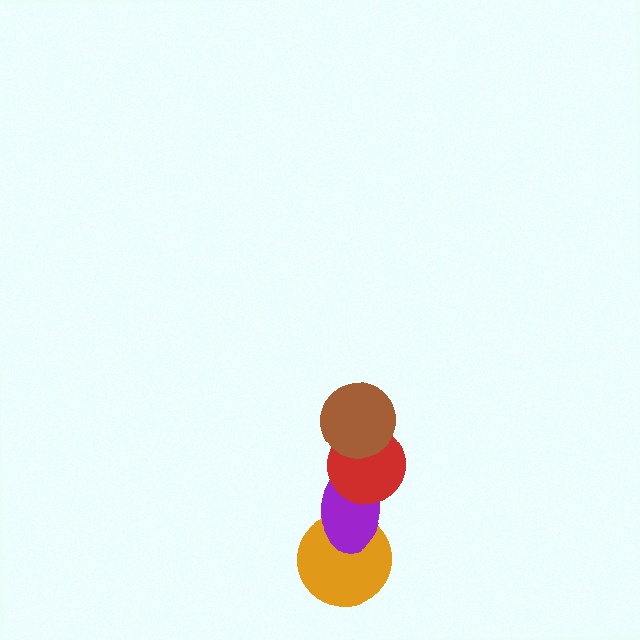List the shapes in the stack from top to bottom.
From top to bottom: the brown circle, the red circle, the purple ellipse, the orange circle.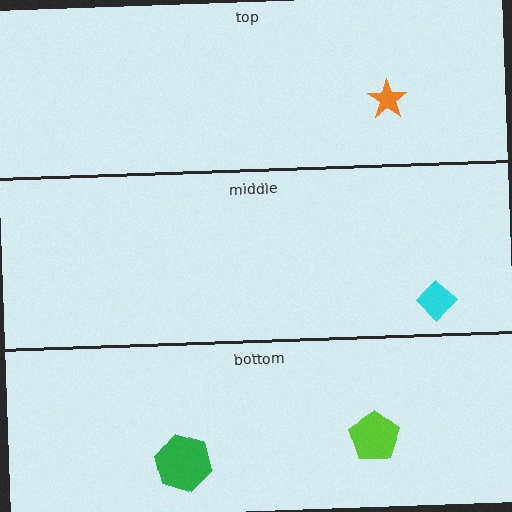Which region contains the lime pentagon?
The bottom region.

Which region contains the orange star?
The top region.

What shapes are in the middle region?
The cyan diamond.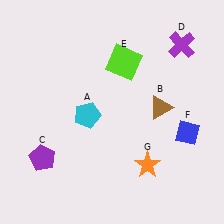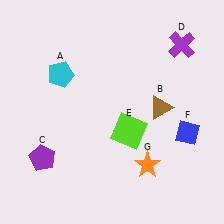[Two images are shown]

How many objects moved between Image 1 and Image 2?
2 objects moved between the two images.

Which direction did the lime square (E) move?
The lime square (E) moved down.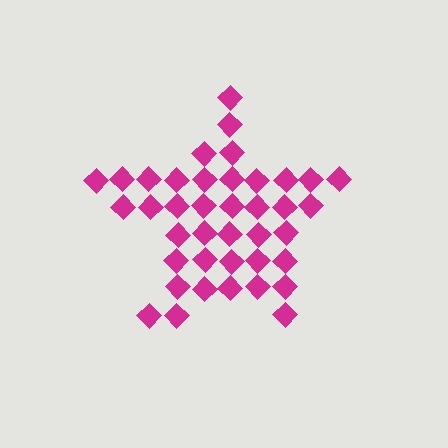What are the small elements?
The small elements are diamonds.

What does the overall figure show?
The overall figure shows a star.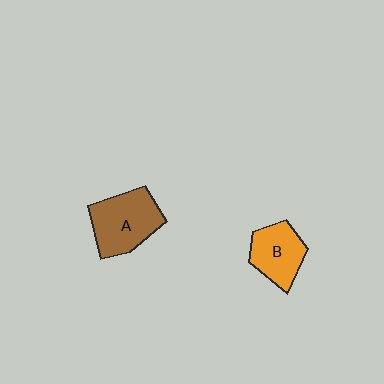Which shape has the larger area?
Shape A (brown).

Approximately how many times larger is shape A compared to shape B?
Approximately 1.3 times.